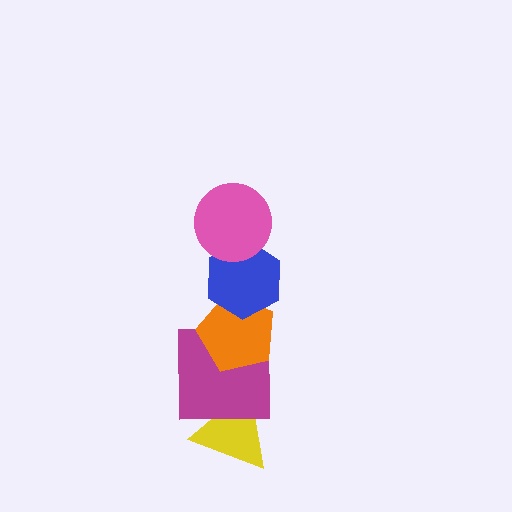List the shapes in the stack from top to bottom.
From top to bottom: the pink circle, the blue hexagon, the orange pentagon, the magenta square, the yellow triangle.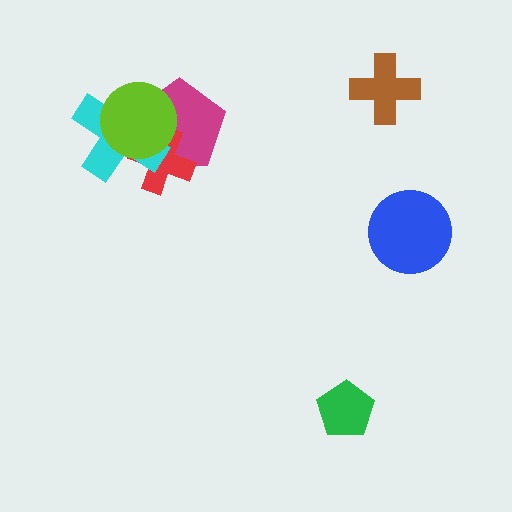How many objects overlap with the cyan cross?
3 objects overlap with the cyan cross.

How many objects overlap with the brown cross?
0 objects overlap with the brown cross.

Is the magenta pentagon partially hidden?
Yes, it is partially covered by another shape.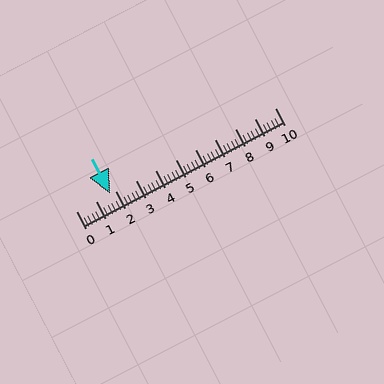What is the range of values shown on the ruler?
The ruler shows values from 0 to 10.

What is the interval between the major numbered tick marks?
The major tick marks are spaced 1 units apart.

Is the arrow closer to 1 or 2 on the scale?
The arrow is closer to 2.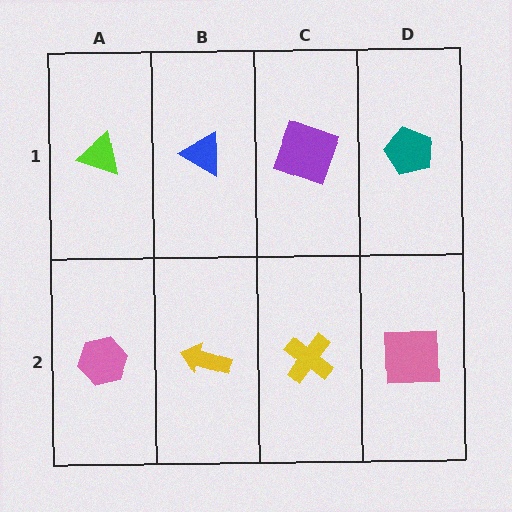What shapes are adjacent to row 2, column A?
A lime triangle (row 1, column A), a yellow arrow (row 2, column B).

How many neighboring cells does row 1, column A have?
2.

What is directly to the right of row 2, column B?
A yellow cross.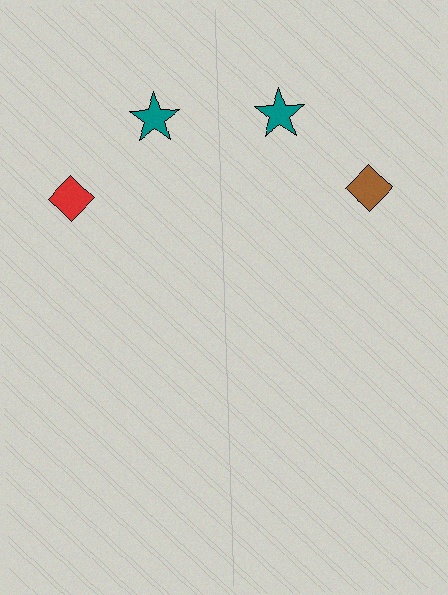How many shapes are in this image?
There are 4 shapes in this image.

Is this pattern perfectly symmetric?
No, the pattern is not perfectly symmetric. The brown diamond on the right side breaks the symmetry — its mirror counterpart is red.